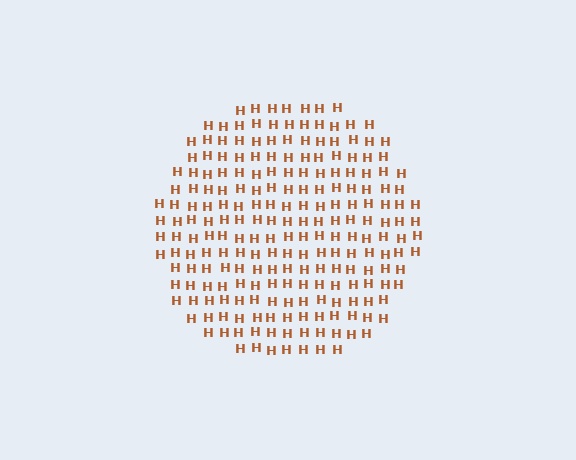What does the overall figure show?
The overall figure shows a circle.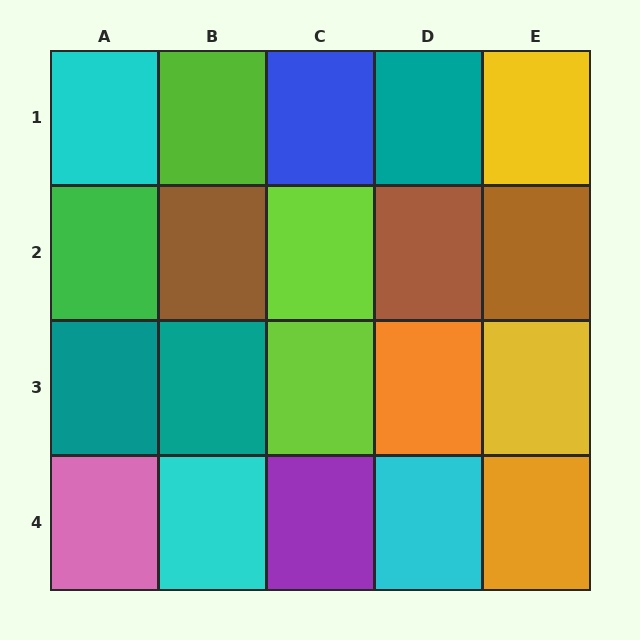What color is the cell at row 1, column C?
Blue.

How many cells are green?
1 cell is green.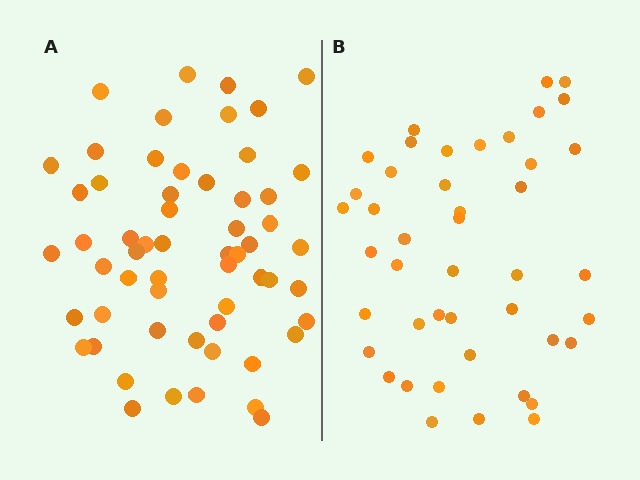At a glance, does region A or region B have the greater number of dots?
Region A (the left region) has more dots.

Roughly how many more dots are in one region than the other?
Region A has approximately 15 more dots than region B.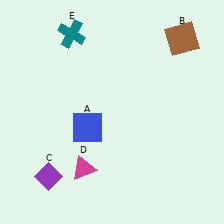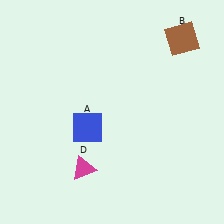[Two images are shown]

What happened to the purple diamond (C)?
The purple diamond (C) was removed in Image 2. It was in the bottom-left area of Image 1.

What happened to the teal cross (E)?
The teal cross (E) was removed in Image 2. It was in the top-left area of Image 1.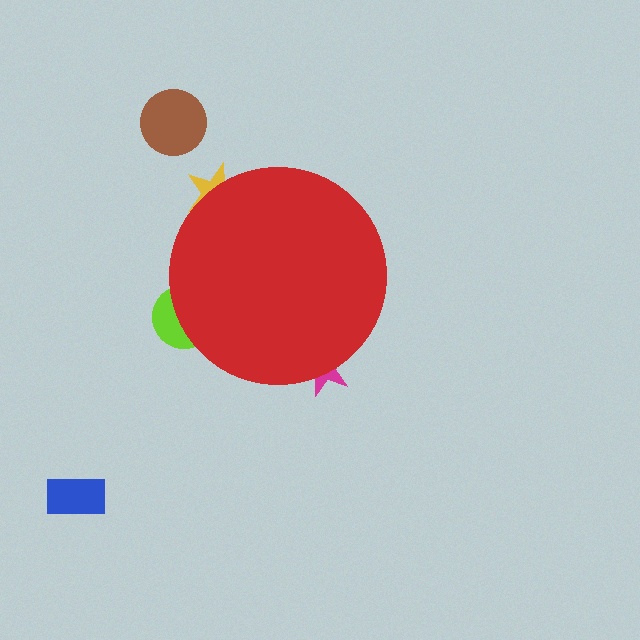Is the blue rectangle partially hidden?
No, the blue rectangle is fully visible.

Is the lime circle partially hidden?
Yes, the lime circle is partially hidden behind the red circle.